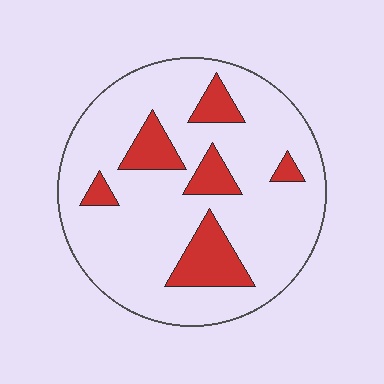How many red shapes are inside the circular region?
6.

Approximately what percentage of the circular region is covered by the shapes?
Approximately 20%.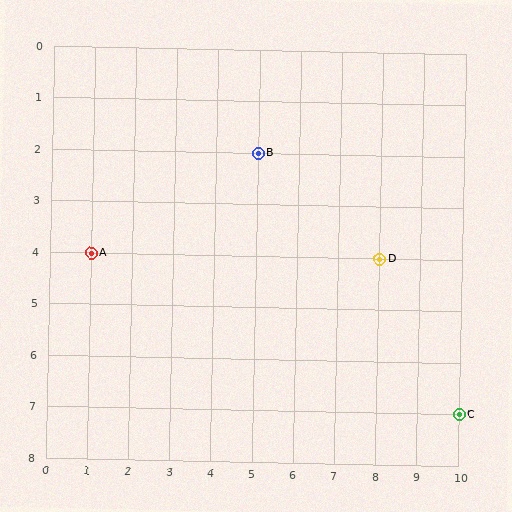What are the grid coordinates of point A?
Point A is at grid coordinates (1, 4).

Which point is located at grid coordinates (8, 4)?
Point D is at (8, 4).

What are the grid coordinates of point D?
Point D is at grid coordinates (8, 4).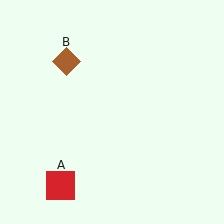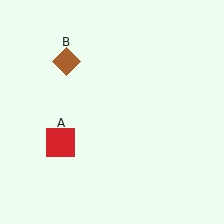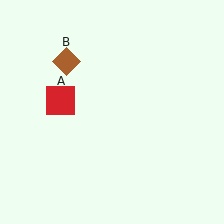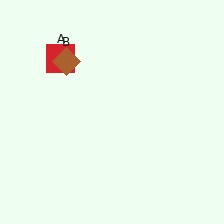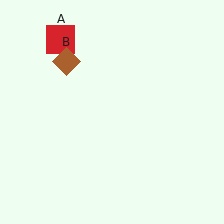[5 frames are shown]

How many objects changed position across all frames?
1 object changed position: red square (object A).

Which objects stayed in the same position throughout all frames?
Brown diamond (object B) remained stationary.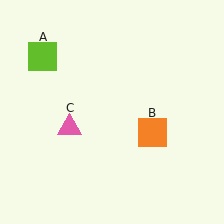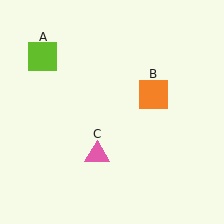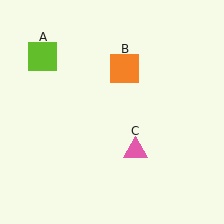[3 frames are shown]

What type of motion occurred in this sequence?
The orange square (object B), pink triangle (object C) rotated counterclockwise around the center of the scene.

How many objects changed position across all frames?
2 objects changed position: orange square (object B), pink triangle (object C).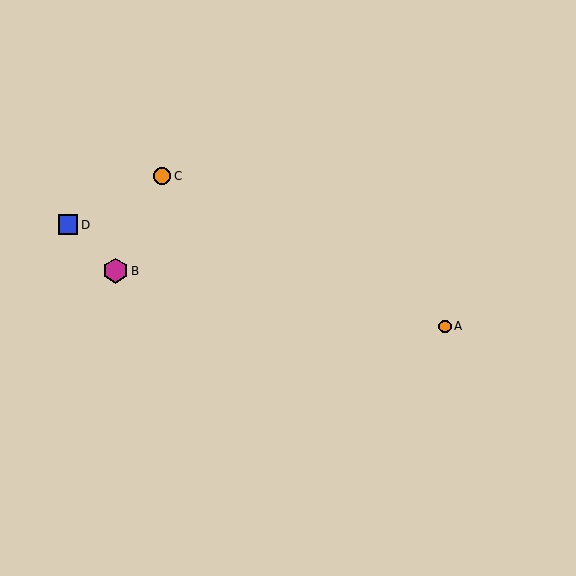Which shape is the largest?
The magenta hexagon (labeled B) is the largest.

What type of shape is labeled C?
Shape C is an orange circle.